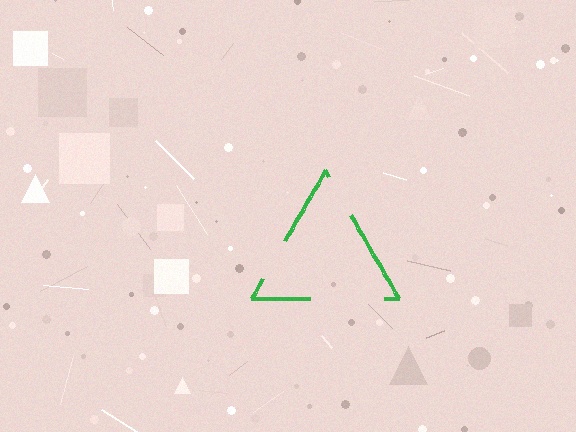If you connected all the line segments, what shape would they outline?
They would outline a triangle.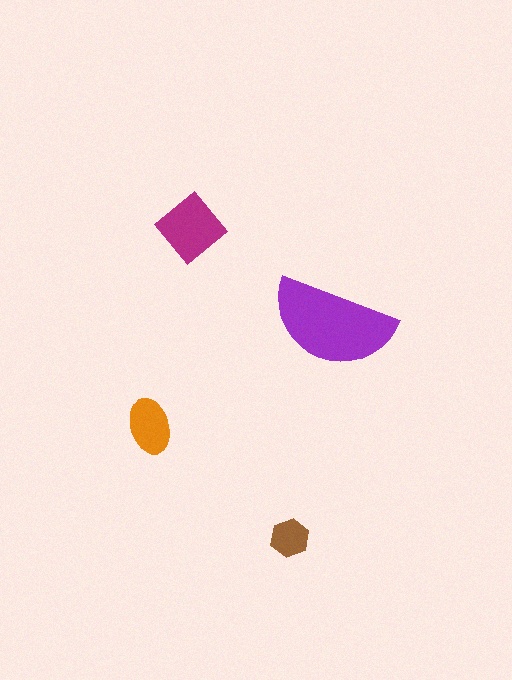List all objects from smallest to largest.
The brown hexagon, the orange ellipse, the magenta diamond, the purple semicircle.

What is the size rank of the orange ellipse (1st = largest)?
3rd.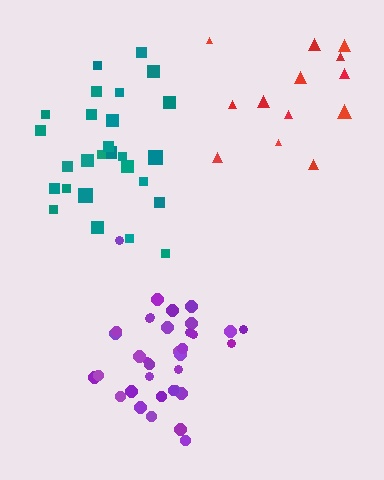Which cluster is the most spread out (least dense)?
Red.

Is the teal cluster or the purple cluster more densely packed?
Purple.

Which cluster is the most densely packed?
Purple.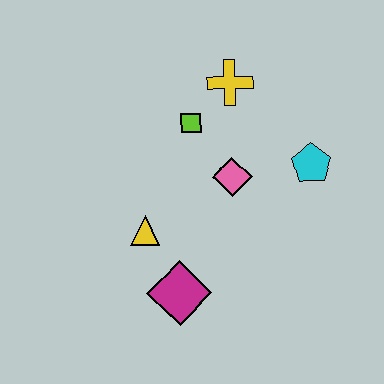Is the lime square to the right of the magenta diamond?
Yes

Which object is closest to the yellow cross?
The lime square is closest to the yellow cross.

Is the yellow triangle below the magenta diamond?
No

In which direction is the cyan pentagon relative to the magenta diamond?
The cyan pentagon is to the right of the magenta diamond.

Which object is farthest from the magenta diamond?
The yellow cross is farthest from the magenta diamond.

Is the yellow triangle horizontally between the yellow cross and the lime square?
No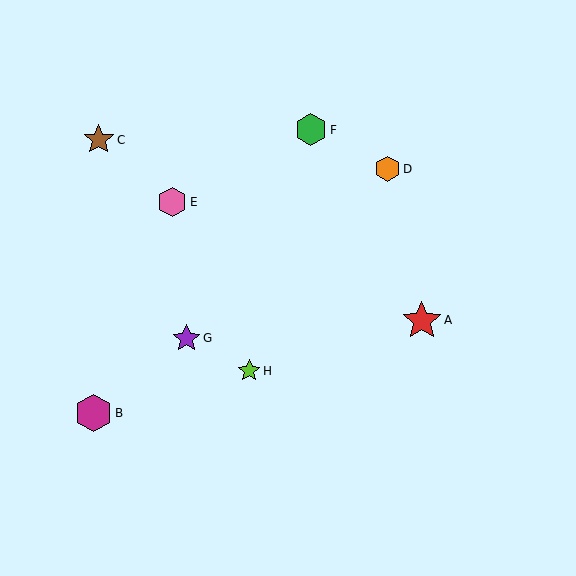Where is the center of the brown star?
The center of the brown star is at (99, 140).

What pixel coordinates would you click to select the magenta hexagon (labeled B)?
Click at (93, 413) to select the magenta hexagon B.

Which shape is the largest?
The red star (labeled A) is the largest.